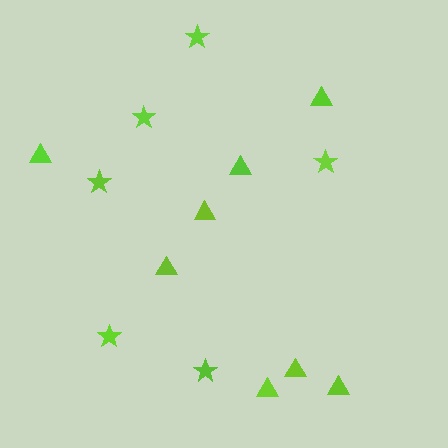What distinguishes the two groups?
There are 2 groups: one group of stars (6) and one group of triangles (8).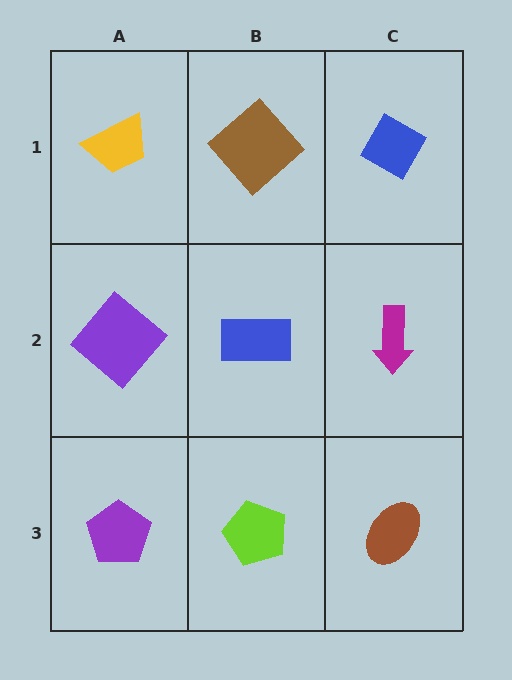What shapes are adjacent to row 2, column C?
A blue diamond (row 1, column C), a brown ellipse (row 3, column C), a blue rectangle (row 2, column B).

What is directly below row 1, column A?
A purple diamond.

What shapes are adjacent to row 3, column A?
A purple diamond (row 2, column A), a lime pentagon (row 3, column B).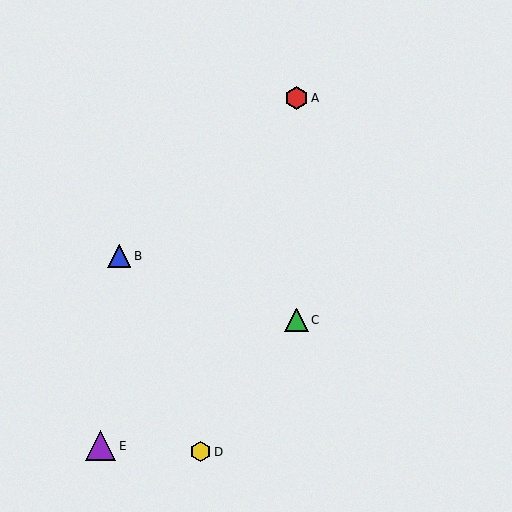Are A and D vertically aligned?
No, A is at x≈297 and D is at x≈200.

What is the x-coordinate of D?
Object D is at x≈200.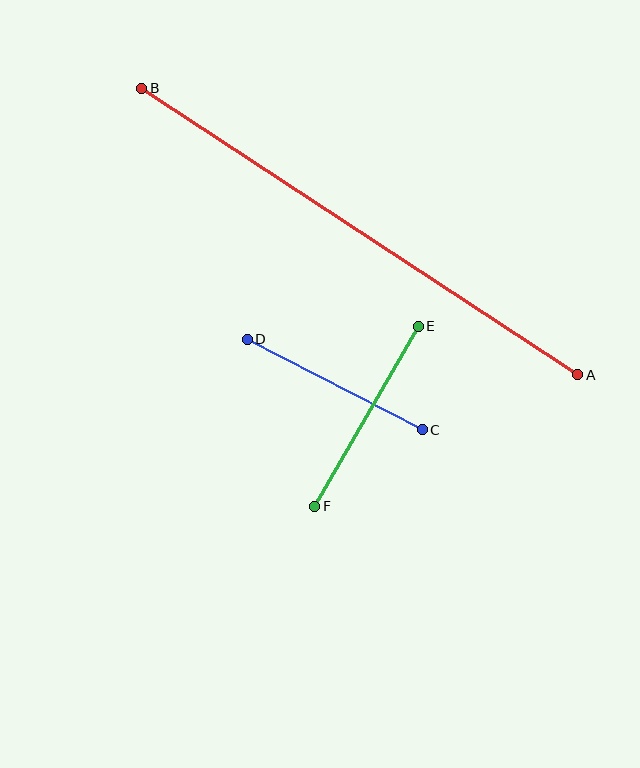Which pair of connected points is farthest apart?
Points A and B are farthest apart.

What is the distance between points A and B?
The distance is approximately 522 pixels.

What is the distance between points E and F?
The distance is approximately 208 pixels.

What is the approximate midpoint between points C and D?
The midpoint is at approximately (335, 385) pixels.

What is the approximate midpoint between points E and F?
The midpoint is at approximately (367, 416) pixels.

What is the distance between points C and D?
The distance is approximately 197 pixels.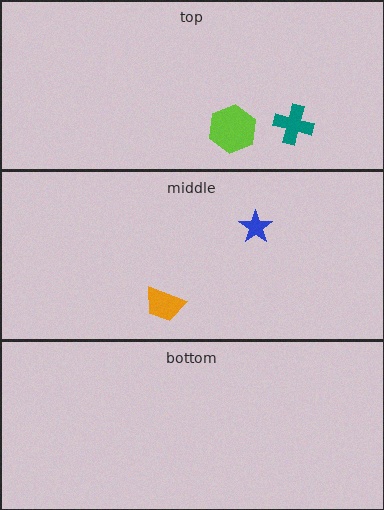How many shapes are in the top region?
2.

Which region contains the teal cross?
The top region.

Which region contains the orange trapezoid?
The middle region.